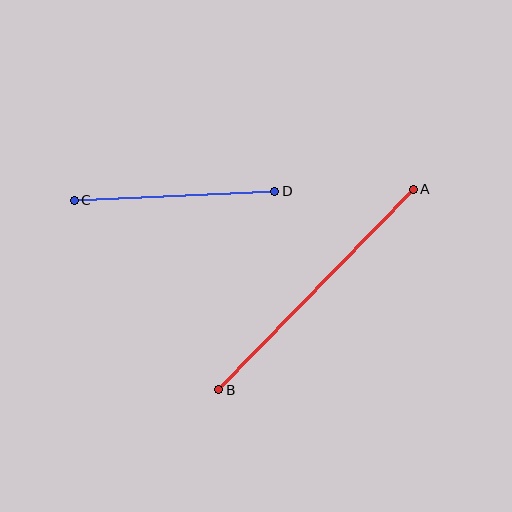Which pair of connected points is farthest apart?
Points A and B are farthest apart.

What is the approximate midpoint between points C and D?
The midpoint is at approximately (174, 196) pixels.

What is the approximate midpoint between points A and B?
The midpoint is at approximately (316, 290) pixels.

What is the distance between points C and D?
The distance is approximately 201 pixels.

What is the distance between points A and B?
The distance is approximately 279 pixels.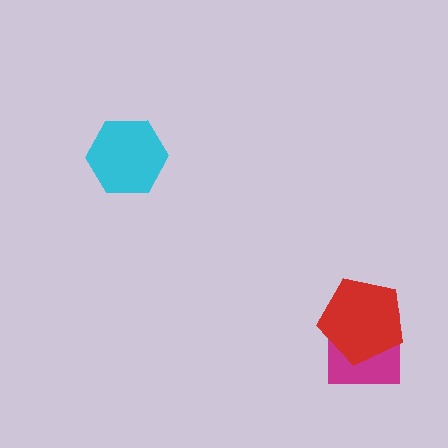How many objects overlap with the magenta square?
1 object overlaps with the magenta square.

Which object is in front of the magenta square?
The red pentagon is in front of the magenta square.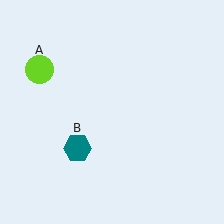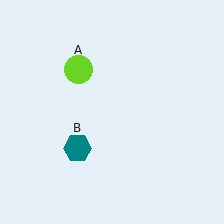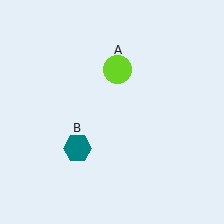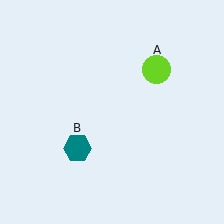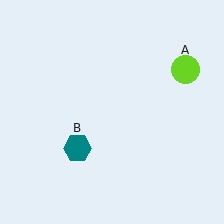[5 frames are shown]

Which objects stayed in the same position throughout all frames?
Teal hexagon (object B) remained stationary.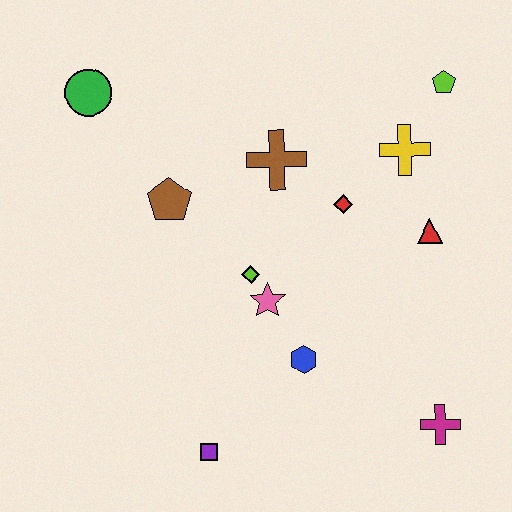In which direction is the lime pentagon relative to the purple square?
The lime pentagon is above the purple square.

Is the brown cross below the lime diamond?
No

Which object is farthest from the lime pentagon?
The purple square is farthest from the lime pentagon.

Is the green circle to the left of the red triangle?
Yes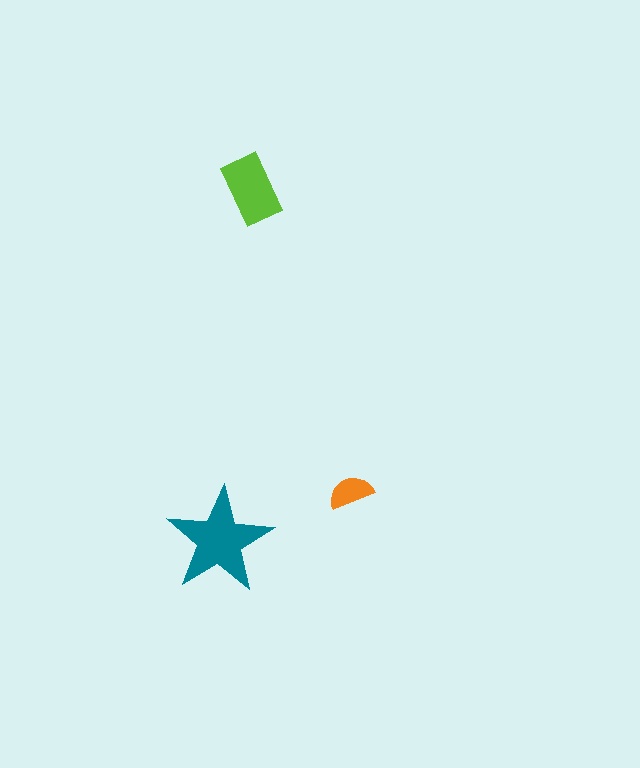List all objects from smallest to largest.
The orange semicircle, the lime rectangle, the teal star.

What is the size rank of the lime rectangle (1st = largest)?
2nd.